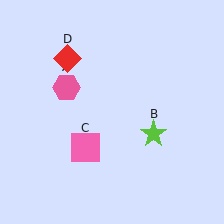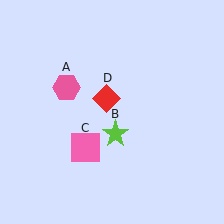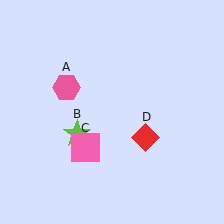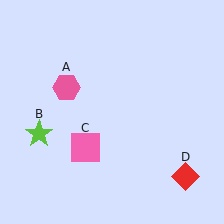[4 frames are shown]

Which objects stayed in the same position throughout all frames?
Pink hexagon (object A) and pink square (object C) remained stationary.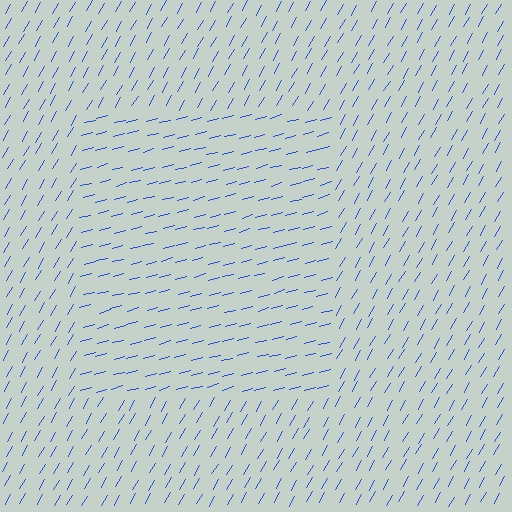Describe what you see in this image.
The image is filled with small blue line segments. A rectangle region in the image has lines oriented differently from the surrounding lines, creating a visible texture boundary.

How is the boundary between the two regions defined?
The boundary is defined purely by a change in line orientation (approximately 45 degrees difference). All lines are the same color and thickness.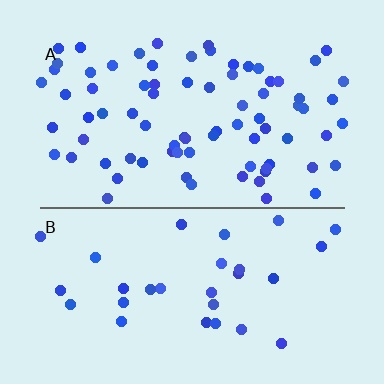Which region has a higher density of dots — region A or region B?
A (the top).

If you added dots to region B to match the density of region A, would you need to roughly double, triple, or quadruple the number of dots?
Approximately triple.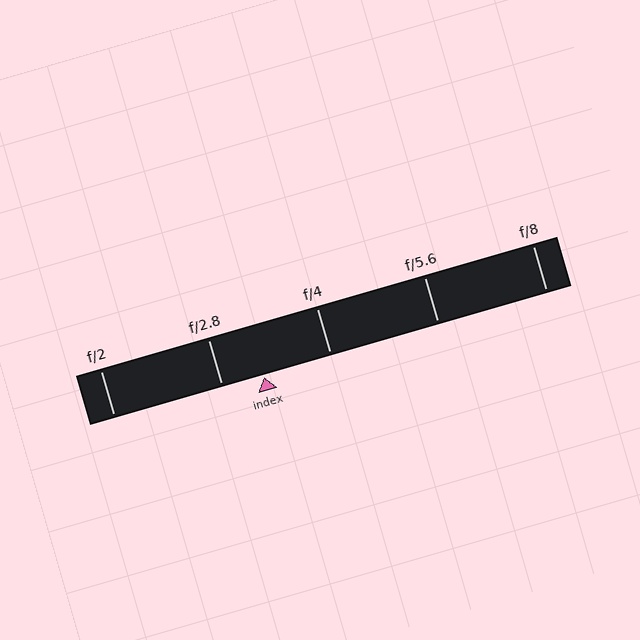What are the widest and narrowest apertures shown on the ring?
The widest aperture shown is f/2 and the narrowest is f/8.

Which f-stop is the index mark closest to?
The index mark is closest to f/2.8.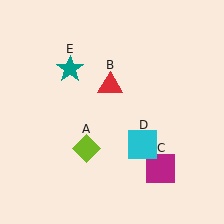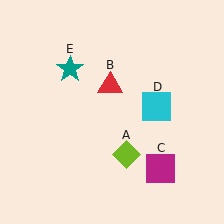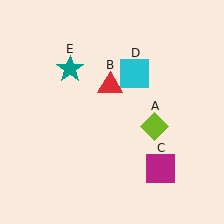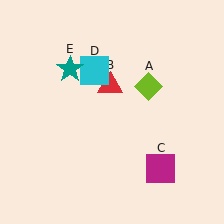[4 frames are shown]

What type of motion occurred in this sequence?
The lime diamond (object A), cyan square (object D) rotated counterclockwise around the center of the scene.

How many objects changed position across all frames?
2 objects changed position: lime diamond (object A), cyan square (object D).